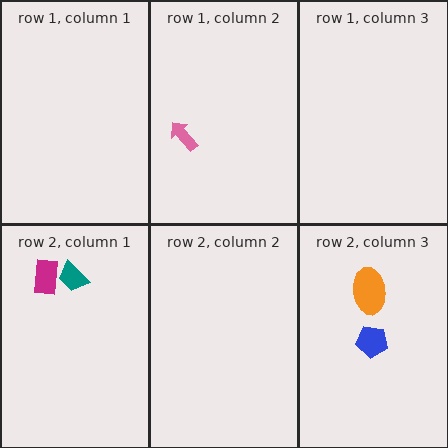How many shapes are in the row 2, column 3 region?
2.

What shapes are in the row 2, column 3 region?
The blue pentagon, the orange ellipse.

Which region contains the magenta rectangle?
The row 2, column 1 region.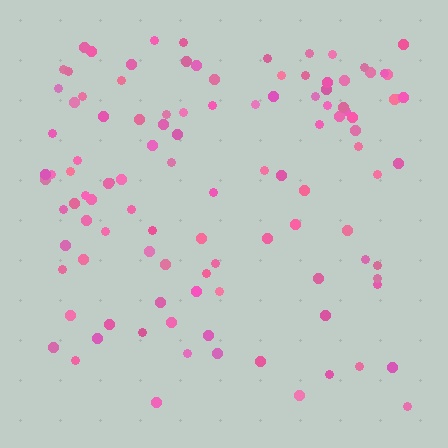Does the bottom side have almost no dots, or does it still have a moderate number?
Still a moderate number, just noticeably fewer than the top.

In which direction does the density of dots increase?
From bottom to top, with the top side densest.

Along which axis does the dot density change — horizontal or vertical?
Vertical.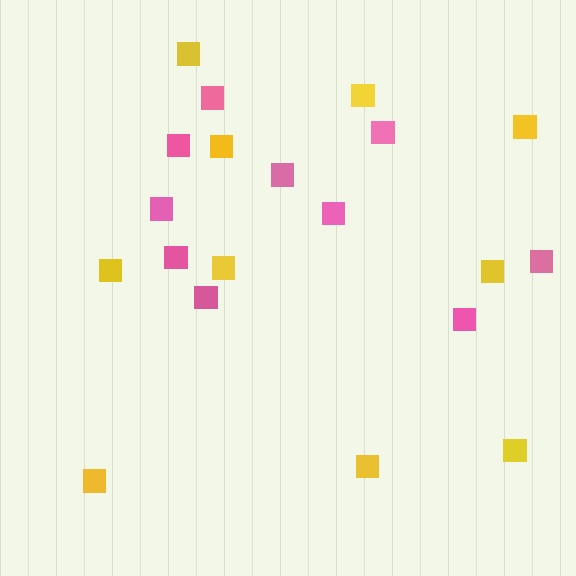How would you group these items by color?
There are 2 groups: one group of yellow squares (10) and one group of pink squares (10).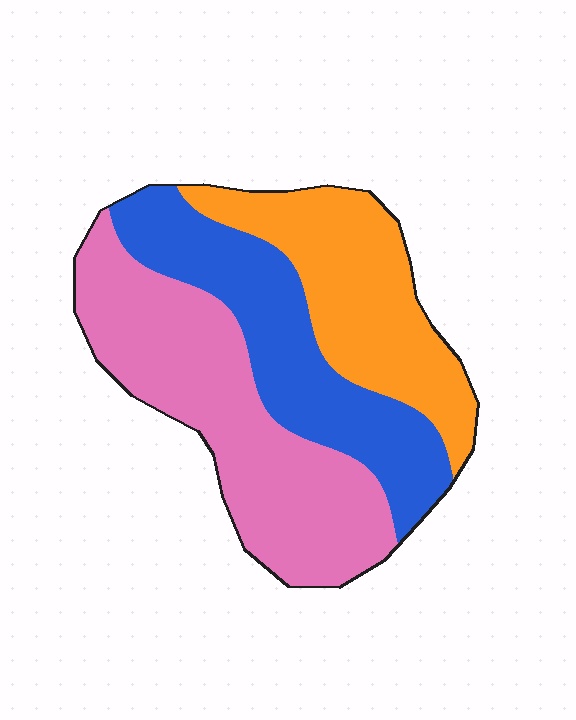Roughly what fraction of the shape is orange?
Orange covers about 30% of the shape.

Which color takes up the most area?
Pink, at roughly 40%.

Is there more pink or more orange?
Pink.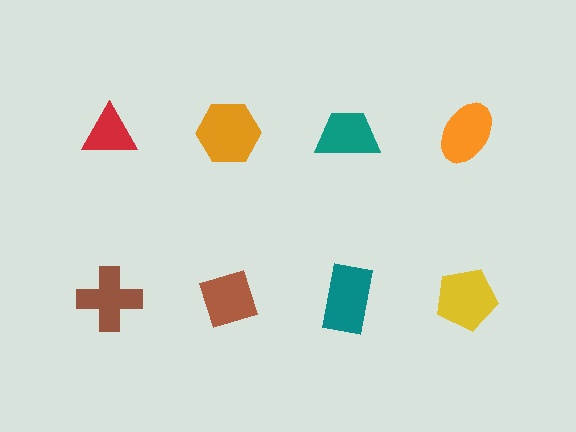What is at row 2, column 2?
A brown diamond.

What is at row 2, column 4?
A yellow pentagon.